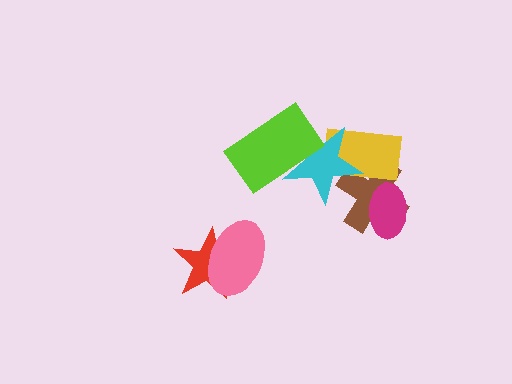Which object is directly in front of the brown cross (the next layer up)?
The magenta ellipse is directly in front of the brown cross.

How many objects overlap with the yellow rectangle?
2 objects overlap with the yellow rectangle.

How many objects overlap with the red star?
1 object overlaps with the red star.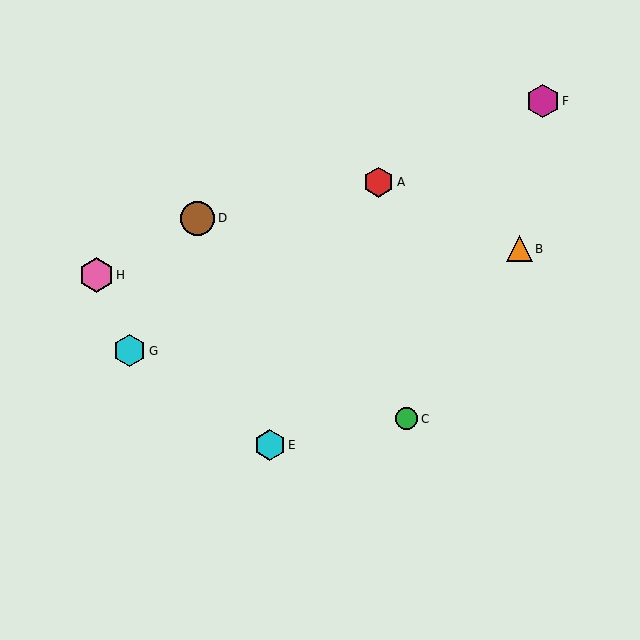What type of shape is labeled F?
Shape F is a magenta hexagon.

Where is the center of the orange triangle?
The center of the orange triangle is at (519, 249).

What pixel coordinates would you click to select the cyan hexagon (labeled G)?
Click at (130, 351) to select the cyan hexagon G.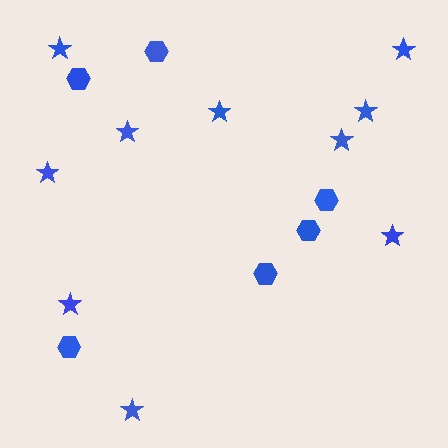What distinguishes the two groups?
There are 2 groups: one group of hexagons (6) and one group of stars (10).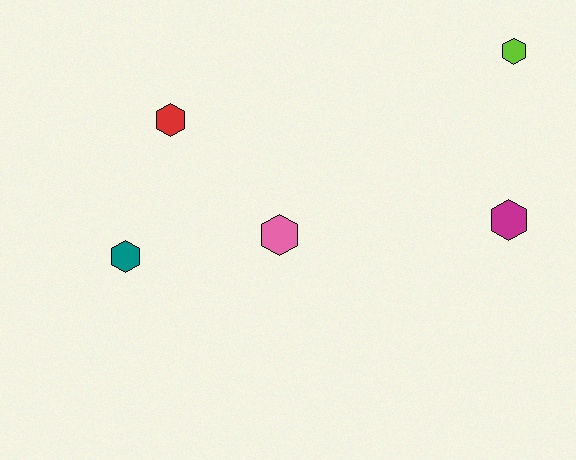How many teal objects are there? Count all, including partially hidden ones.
There is 1 teal object.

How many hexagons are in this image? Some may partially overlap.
There are 5 hexagons.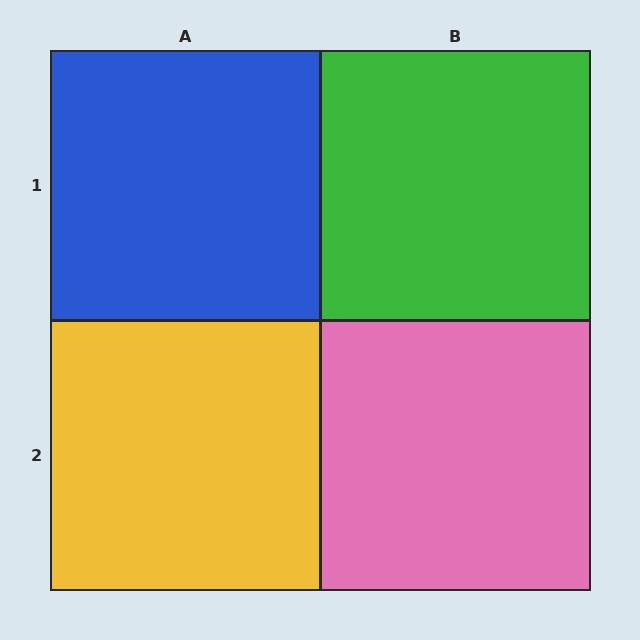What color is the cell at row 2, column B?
Pink.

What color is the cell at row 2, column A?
Yellow.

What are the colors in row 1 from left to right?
Blue, green.